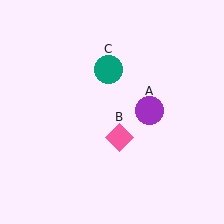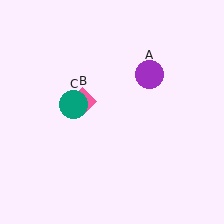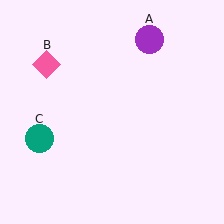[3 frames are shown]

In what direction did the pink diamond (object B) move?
The pink diamond (object B) moved up and to the left.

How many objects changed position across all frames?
3 objects changed position: purple circle (object A), pink diamond (object B), teal circle (object C).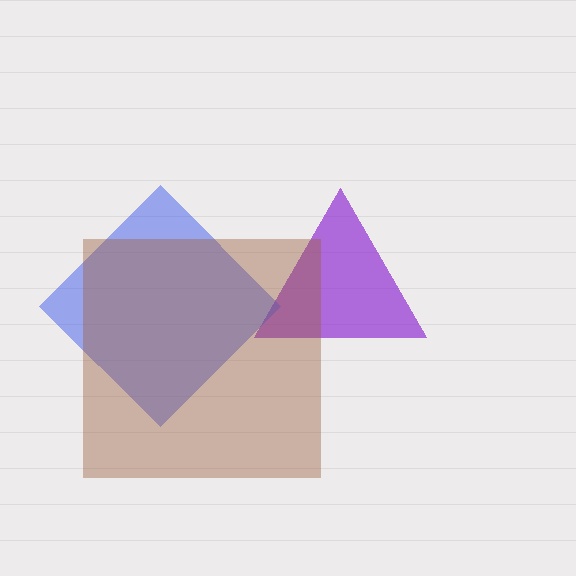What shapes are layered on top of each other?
The layered shapes are: a purple triangle, a blue diamond, a brown square.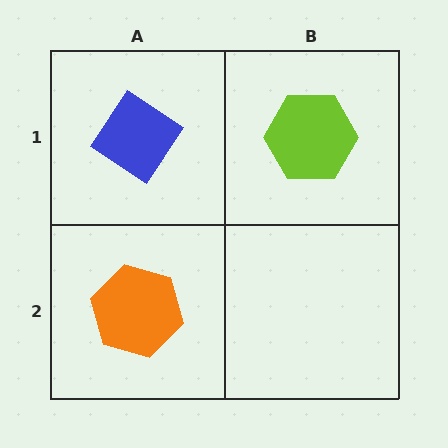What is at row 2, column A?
An orange hexagon.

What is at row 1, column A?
A blue diamond.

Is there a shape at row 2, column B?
No, that cell is empty.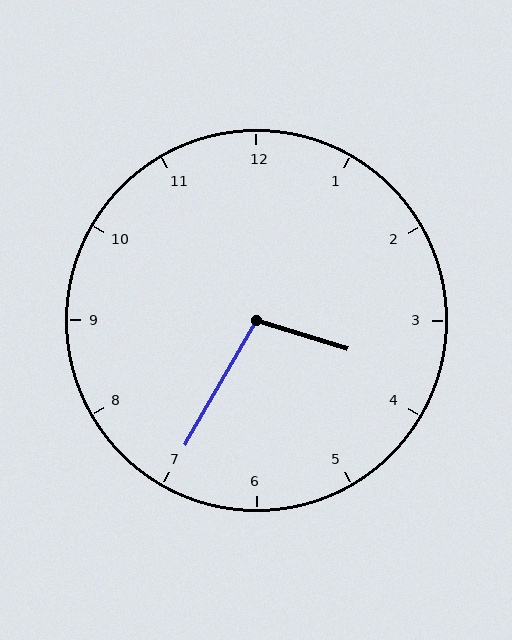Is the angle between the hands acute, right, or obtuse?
It is obtuse.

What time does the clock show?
3:35.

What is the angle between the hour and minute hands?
Approximately 102 degrees.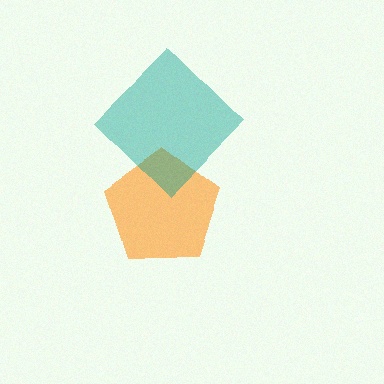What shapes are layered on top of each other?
The layered shapes are: an orange pentagon, a teal diamond.